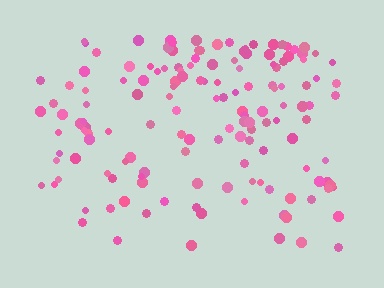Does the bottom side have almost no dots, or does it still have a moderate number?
Still a moderate number, just noticeably fewer than the top.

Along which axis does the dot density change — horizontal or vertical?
Vertical.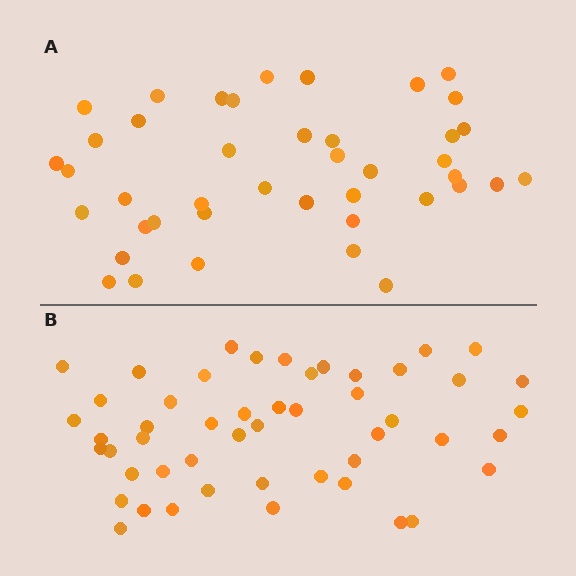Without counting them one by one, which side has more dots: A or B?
Region B (the bottom region) has more dots.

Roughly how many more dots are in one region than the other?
Region B has roughly 8 or so more dots than region A.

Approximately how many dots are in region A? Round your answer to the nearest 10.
About 40 dots. (The exact count is 42, which rounds to 40.)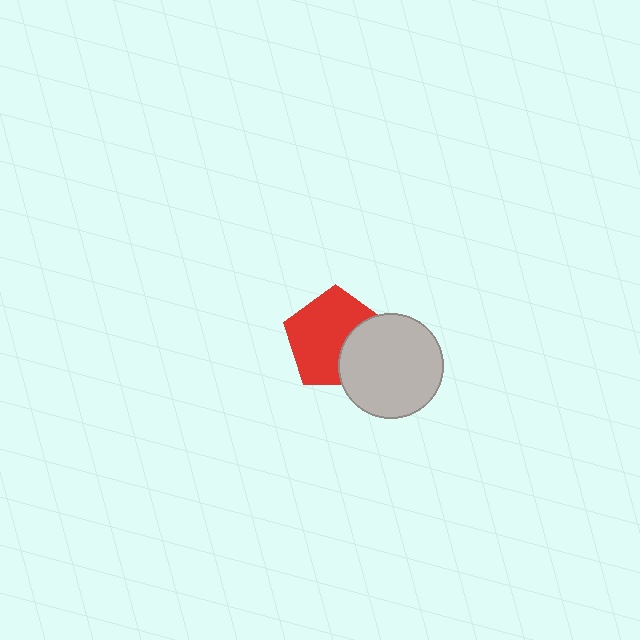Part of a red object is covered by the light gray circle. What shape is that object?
It is a pentagon.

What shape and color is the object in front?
The object in front is a light gray circle.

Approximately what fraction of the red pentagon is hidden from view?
Roughly 32% of the red pentagon is hidden behind the light gray circle.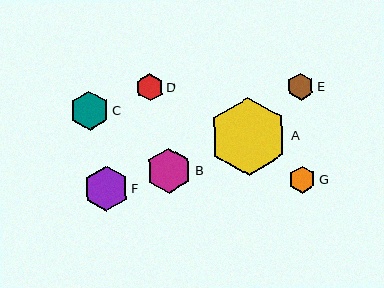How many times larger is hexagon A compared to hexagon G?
Hexagon A is approximately 2.9 times the size of hexagon G.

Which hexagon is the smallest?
Hexagon G is the smallest with a size of approximately 27 pixels.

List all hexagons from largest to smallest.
From largest to smallest: A, F, B, C, D, E, G.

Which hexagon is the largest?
Hexagon A is the largest with a size of approximately 78 pixels.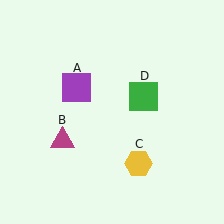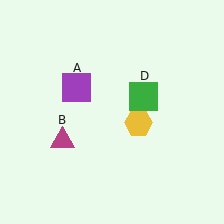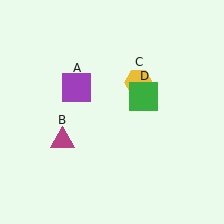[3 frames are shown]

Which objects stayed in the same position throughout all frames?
Purple square (object A) and magenta triangle (object B) and green square (object D) remained stationary.